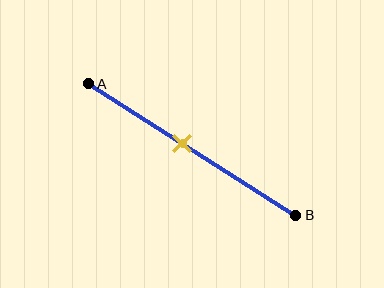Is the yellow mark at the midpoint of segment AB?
No, the mark is at about 45% from A, not at the 50% midpoint.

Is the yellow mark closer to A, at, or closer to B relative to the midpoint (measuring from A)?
The yellow mark is closer to point A than the midpoint of segment AB.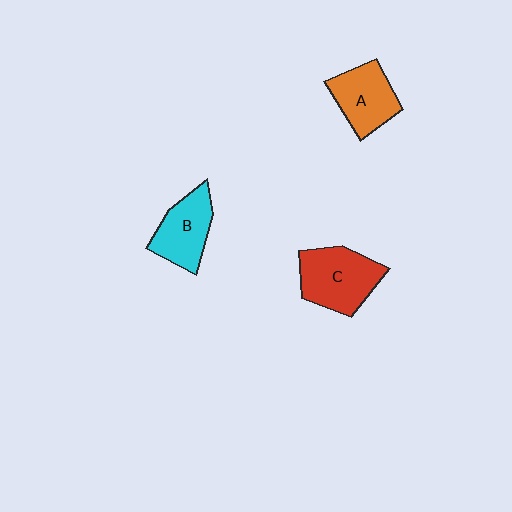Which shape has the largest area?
Shape C (red).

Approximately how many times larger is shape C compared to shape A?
Approximately 1.2 times.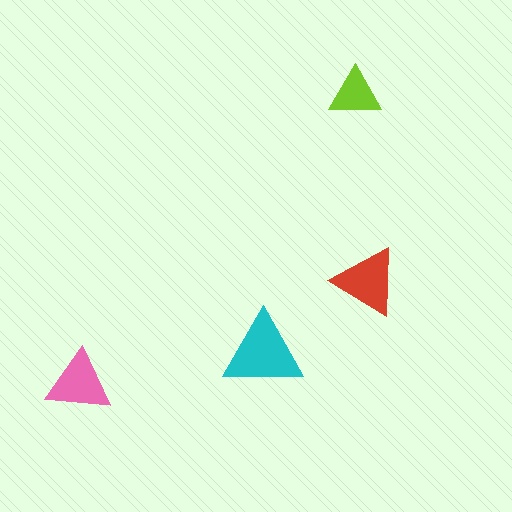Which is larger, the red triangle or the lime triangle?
The red one.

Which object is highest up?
The lime triangle is topmost.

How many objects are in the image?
There are 4 objects in the image.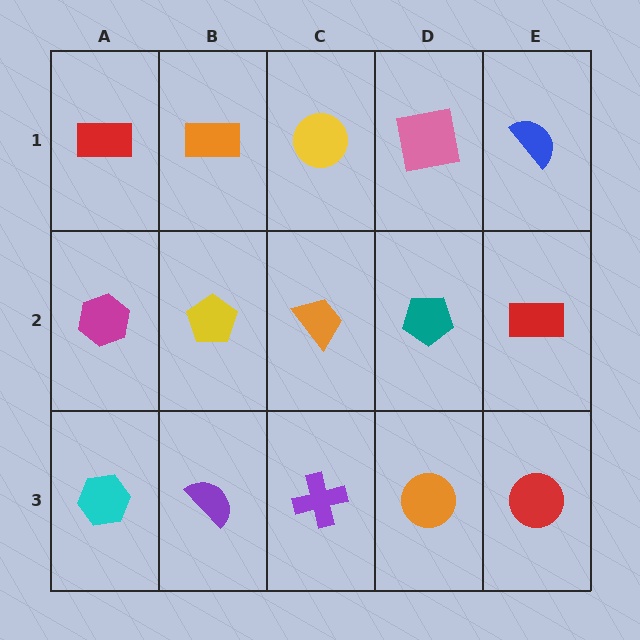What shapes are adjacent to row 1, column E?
A red rectangle (row 2, column E), a pink square (row 1, column D).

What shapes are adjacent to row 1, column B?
A yellow pentagon (row 2, column B), a red rectangle (row 1, column A), a yellow circle (row 1, column C).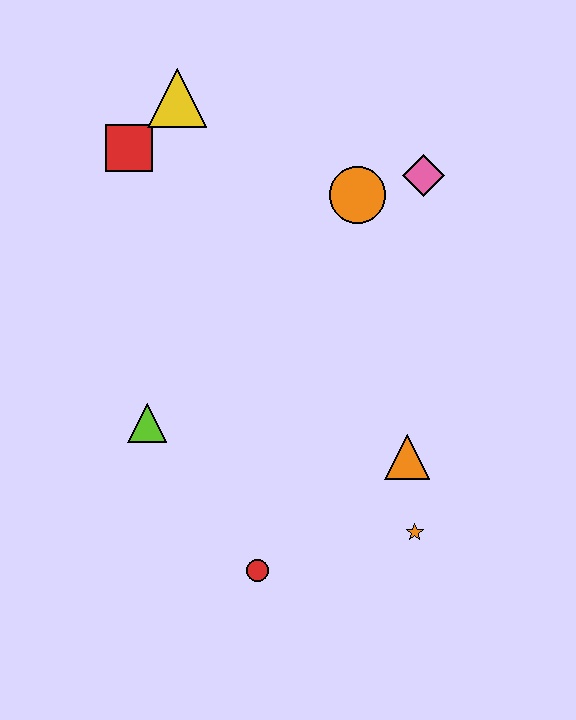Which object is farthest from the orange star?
The yellow triangle is farthest from the orange star.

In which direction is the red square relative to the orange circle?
The red square is to the left of the orange circle.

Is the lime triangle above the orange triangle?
Yes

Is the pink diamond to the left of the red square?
No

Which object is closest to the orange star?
The orange triangle is closest to the orange star.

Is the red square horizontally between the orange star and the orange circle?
No